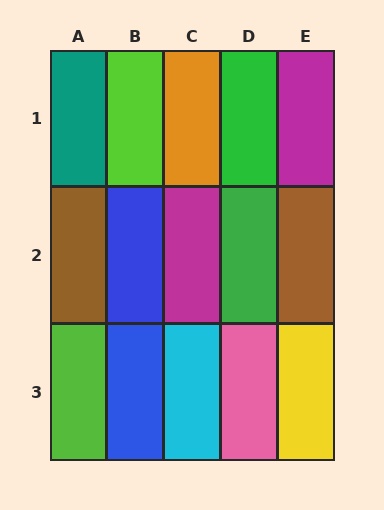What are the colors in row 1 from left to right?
Teal, lime, orange, green, magenta.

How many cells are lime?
2 cells are lime.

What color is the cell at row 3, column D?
Pink.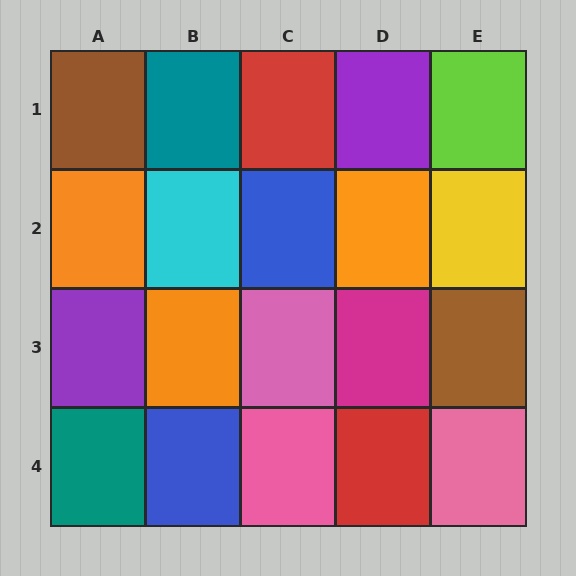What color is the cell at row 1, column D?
Purple.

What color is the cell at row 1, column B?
Teal.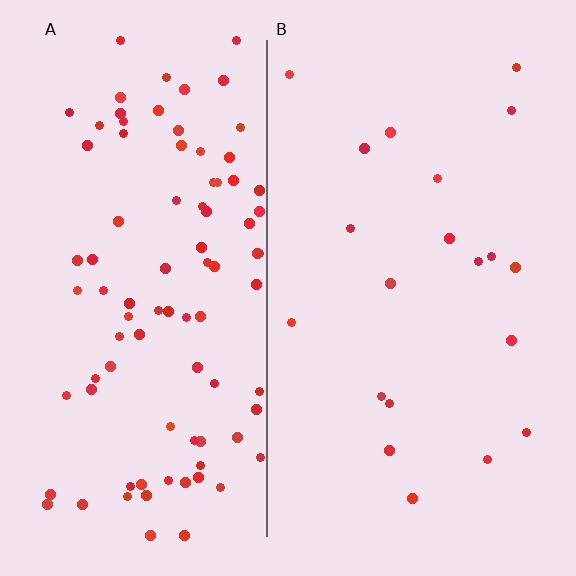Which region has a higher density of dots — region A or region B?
A (the left).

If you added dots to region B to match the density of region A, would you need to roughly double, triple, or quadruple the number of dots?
Approximately quadruple.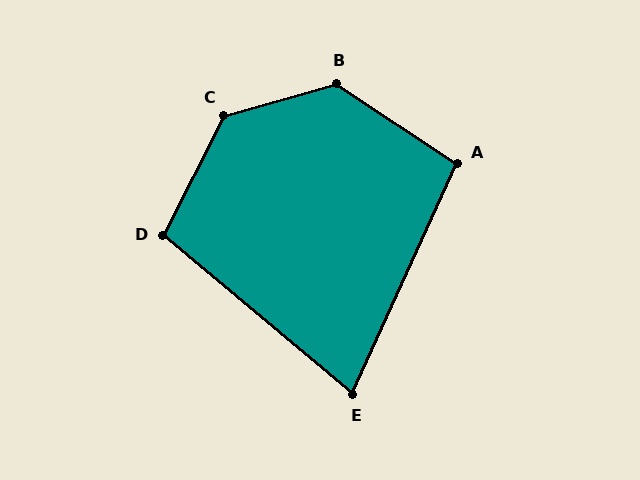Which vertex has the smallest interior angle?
E, at approximately 75 degrees.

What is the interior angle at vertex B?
Approximately 131 degrees (obtuse).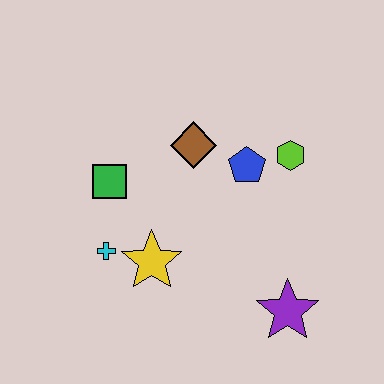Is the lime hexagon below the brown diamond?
Yes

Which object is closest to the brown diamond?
The blue pentagon is closest to the brown diamond.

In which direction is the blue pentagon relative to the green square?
The blue pentagon is to the right of the green square.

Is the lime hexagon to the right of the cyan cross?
Yes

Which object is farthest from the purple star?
The green square is farthest from the purple star.